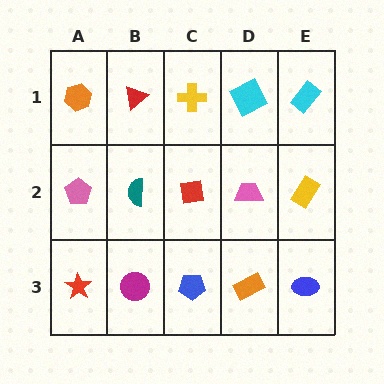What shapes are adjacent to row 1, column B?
A teal semicircle (row 2, column B), an orange hexagon (row 1, column A), a yellow cross (row 1, column C).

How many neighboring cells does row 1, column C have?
3.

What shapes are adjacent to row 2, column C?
A yellow cross (row 1, column C), a blue pentagon (row 3, column C), a teal semicircle (row 2, column B), a pink trapezoid (row 2, column D).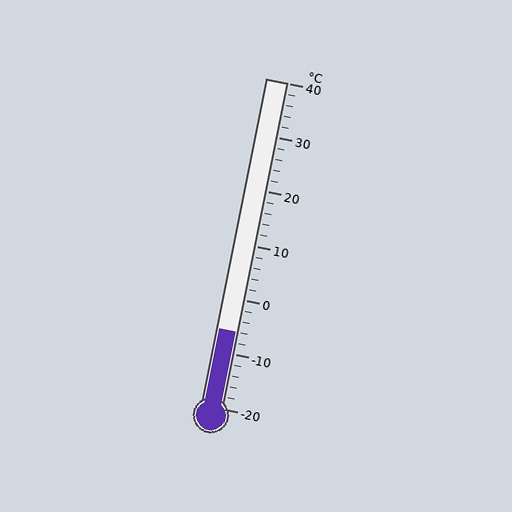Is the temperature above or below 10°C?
The temperature is below 10°C.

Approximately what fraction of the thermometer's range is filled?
The thermometer is filled to approximately 25% of its range.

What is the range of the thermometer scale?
The thermometer scale ranges from -20°C to 40°C.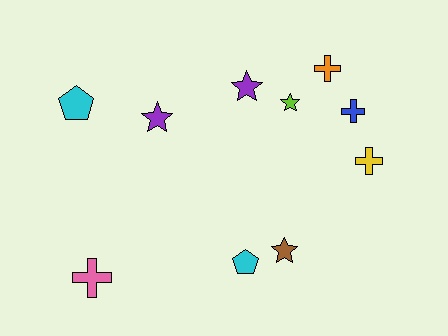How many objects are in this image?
There are 10 objects.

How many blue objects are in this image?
There is 1 blue object.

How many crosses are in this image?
There are 4 crosses.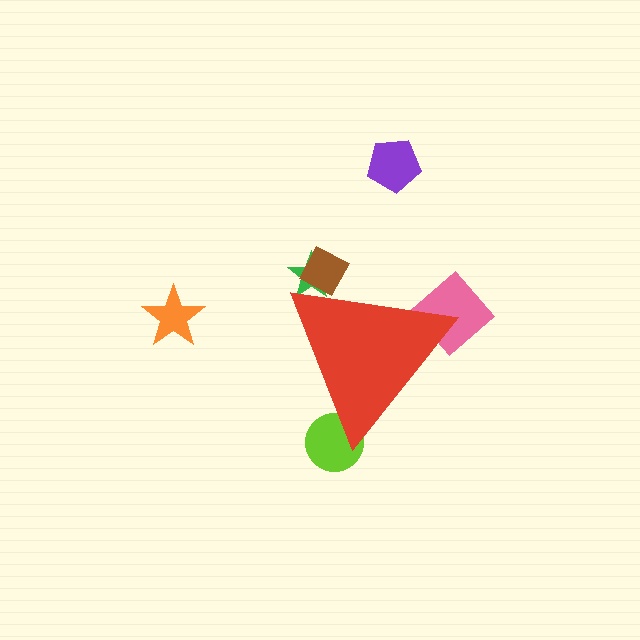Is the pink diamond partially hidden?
Yes, the pink diamond is partially hidden behind the red triangle.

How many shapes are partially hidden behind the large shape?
4 shapes are partially hidden.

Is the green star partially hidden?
Yes, the green star is partially hidden behind the red triangle.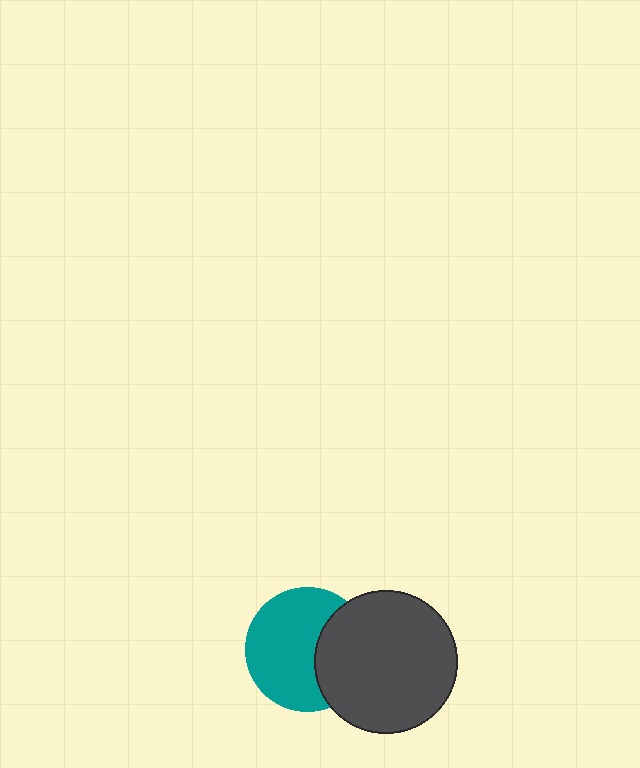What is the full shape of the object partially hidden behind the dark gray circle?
The partially hidden object is a teal circle.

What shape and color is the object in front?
The object in front is a dark gray circle.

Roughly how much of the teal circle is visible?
Most of it is visible (roughly 66%).